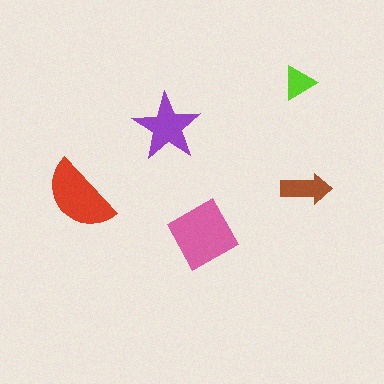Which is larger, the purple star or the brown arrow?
The purple star.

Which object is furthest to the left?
The red semicircle is leftmost.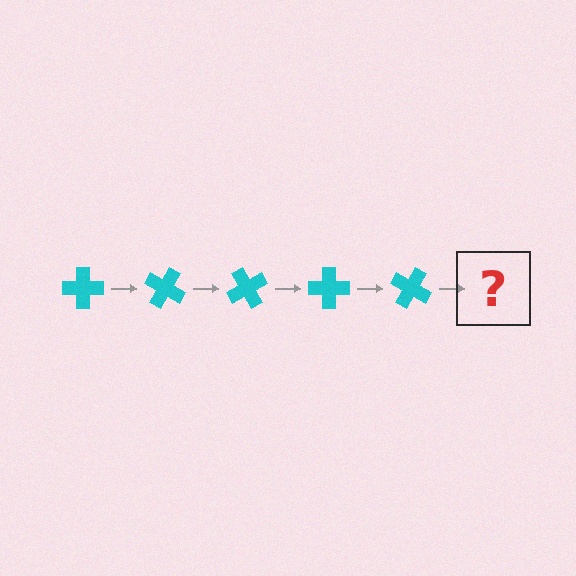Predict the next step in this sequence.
The next step is a cyan cross rotated 150 degrees.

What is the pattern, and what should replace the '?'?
The pattern is that the cross rotates 30 degrees each step. The '?' should be a cyan cross rotated 150 degrees.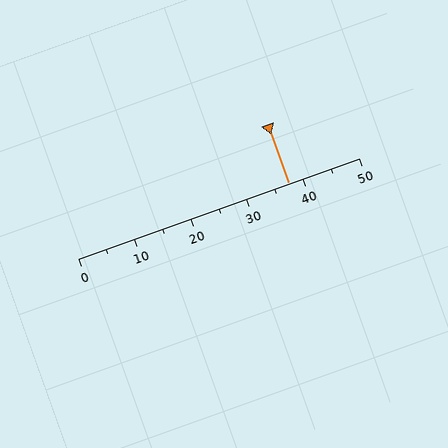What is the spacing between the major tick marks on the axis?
The major ticks are spaced 10 apart.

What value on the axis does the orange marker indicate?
The marker indicates approximately 37.5.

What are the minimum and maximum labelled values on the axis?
The axis runs from 0 to 50.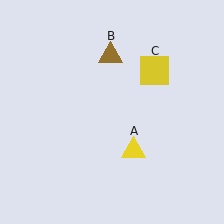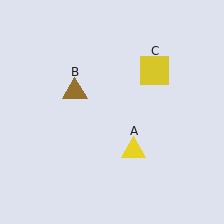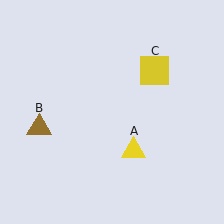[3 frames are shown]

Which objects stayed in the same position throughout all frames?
Yellow triangle (object A) and yellow square (object C) remained stationary.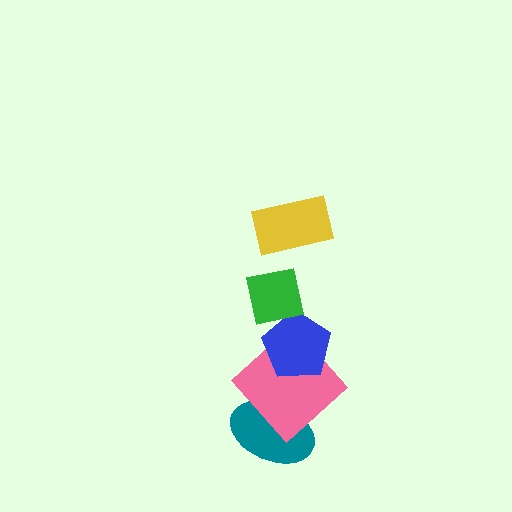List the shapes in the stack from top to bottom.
From top to bottom: the yellow rectangle, the green square, the blue pentagon, the pink diamond, the teal ellipse.